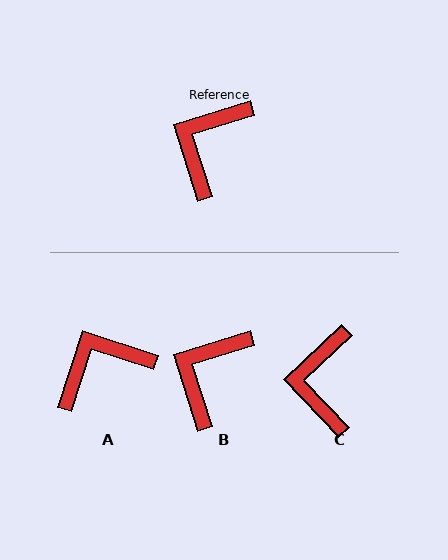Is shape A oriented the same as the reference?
No, it is off by about 35 degrees.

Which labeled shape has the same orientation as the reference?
B.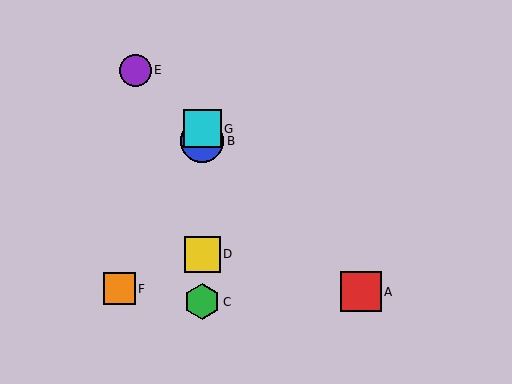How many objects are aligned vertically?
4 objects (B, C, D, G) are aligned vertically.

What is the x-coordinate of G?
Object G is at x≈202.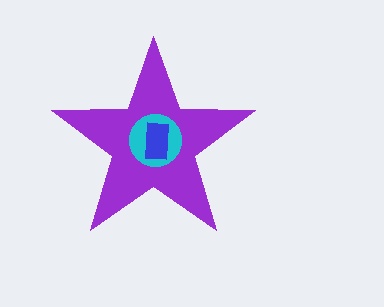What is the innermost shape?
The blue rectangle.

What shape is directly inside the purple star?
The cyan circle.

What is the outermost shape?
The purple star.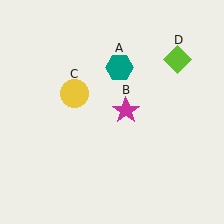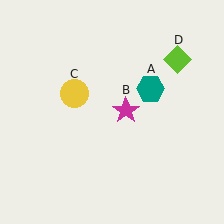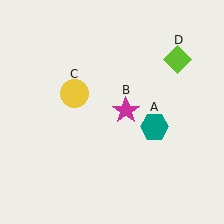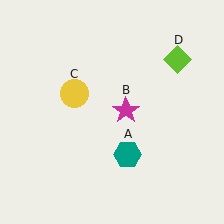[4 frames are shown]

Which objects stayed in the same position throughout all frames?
Magenta star (object B) and yellow circle (object C) and lime diamond (object D) remained stationary.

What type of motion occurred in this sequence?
The teal hexagon (object A) rotated clockwise around the center of the scene.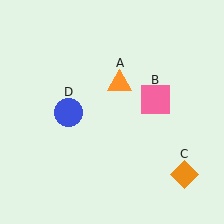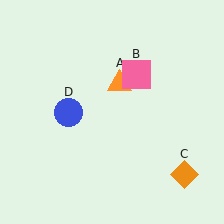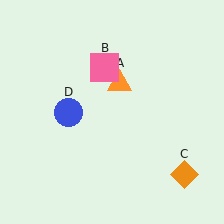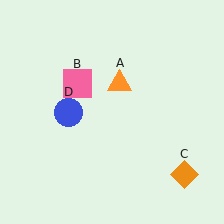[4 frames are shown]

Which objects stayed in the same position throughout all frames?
Orange triangle (object A) and orange diamond (object C) and blue circle (object D) remained stationary.